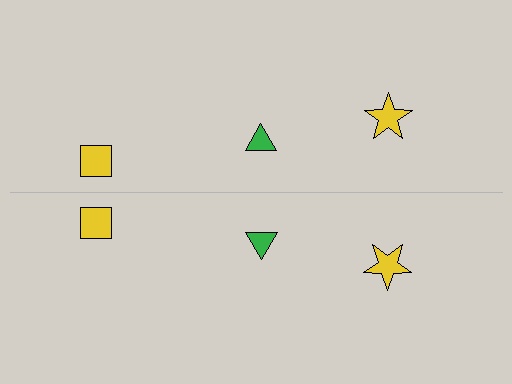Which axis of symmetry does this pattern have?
The pattern has a horizontal axis of symmetry running through the center of the image.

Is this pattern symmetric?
Yes, this pattern has bilateral (reflection) symmetry.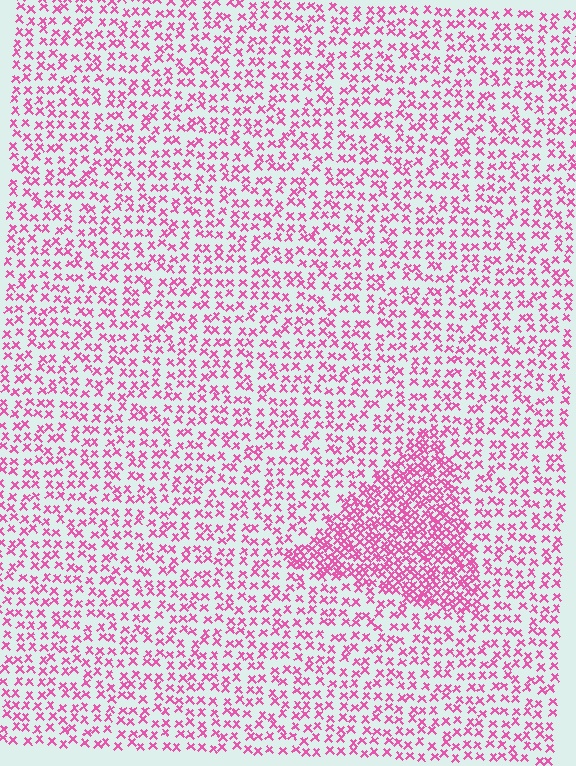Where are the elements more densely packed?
The elements are more densely packed inside the triangle boundary.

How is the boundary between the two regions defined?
The boundary is defined by a change in element density (approximately 2.2x ratio). All elements are the same color, size, and shape.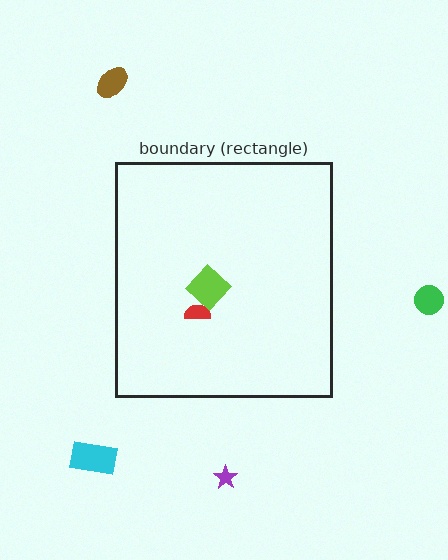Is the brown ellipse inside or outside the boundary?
Outside.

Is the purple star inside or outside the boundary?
Outside.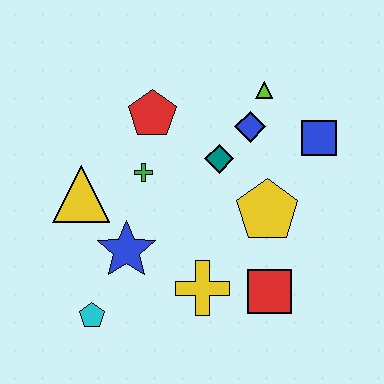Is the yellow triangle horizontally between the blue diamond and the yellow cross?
No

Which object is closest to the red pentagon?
The green cross is closest to the red pentagon.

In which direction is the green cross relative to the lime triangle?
The green cross is to the left of the lime triangle.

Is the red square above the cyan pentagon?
Yes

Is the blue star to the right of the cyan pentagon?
Yes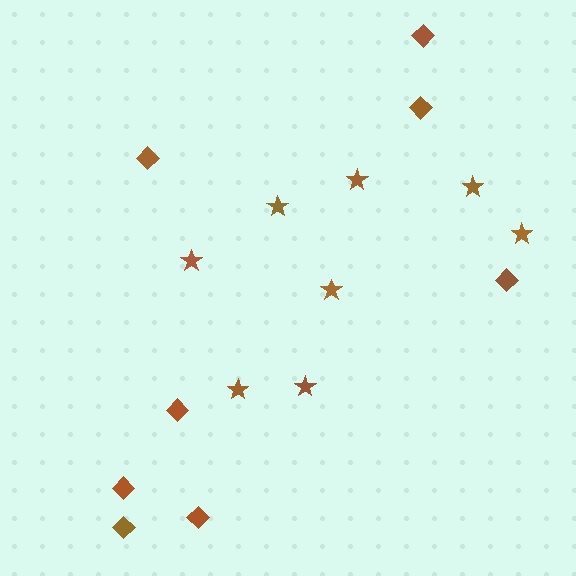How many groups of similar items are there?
There are 2 groups: one group of diamonds (8) and one group of stars (8).